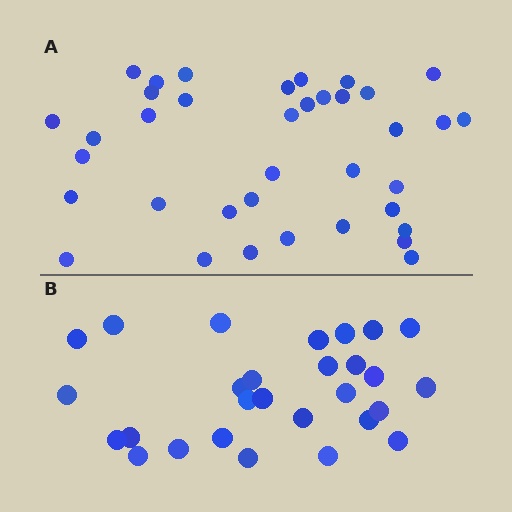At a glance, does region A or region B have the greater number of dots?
Region A (the top region) has more dots.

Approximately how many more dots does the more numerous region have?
Region A has roughly 8 or so more dots than region B.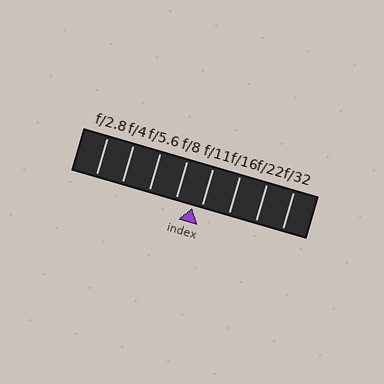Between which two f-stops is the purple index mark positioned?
The index mark is between f/8 and f/11.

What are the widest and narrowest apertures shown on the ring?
The widest aperture shown is f/2.8 and the narrowest is f/32.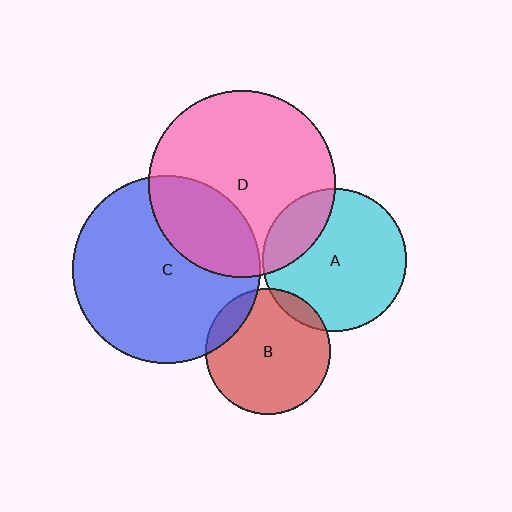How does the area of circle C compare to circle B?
Approximately 2.3 times.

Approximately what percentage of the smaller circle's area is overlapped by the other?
Approximately 10%.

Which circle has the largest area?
Circle C (blue).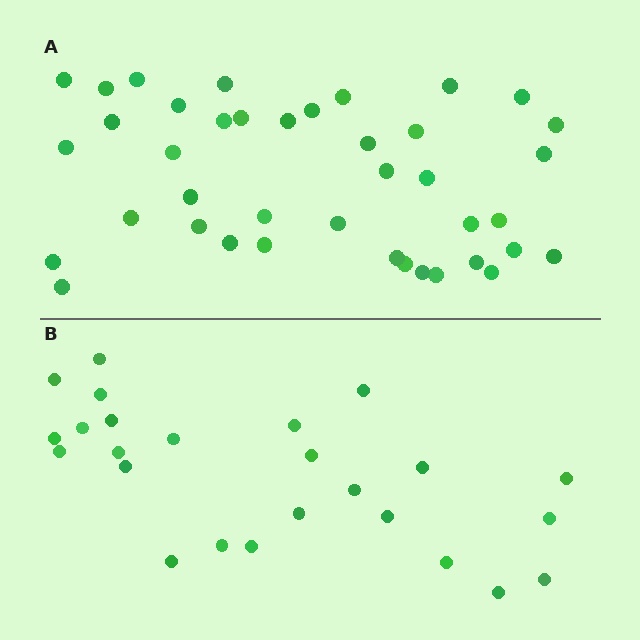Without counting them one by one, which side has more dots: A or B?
Region A (the top region) has more dots.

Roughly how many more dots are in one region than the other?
Region A has approximately 15 more dots than region B.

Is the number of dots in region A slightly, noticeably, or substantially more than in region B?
Region A has substantially more. The ratio is roughly 1.6 to 1.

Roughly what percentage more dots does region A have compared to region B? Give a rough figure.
About 60% more.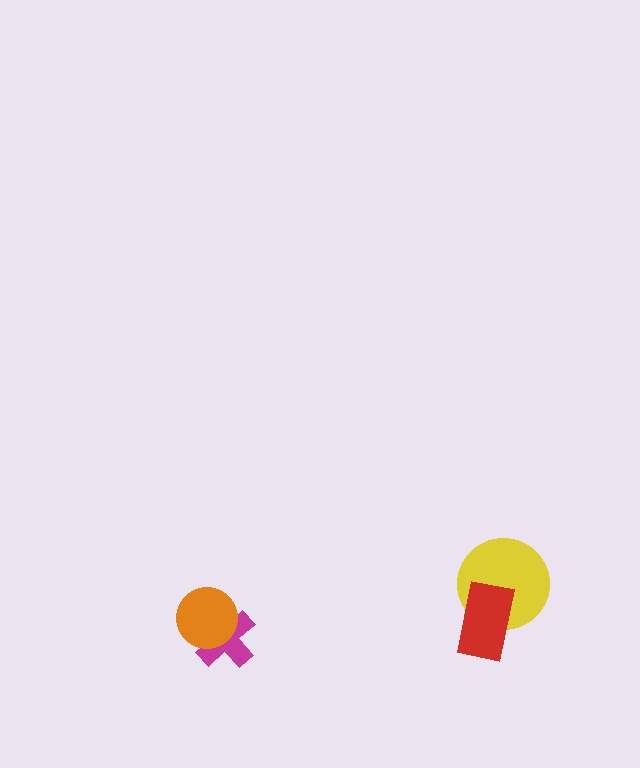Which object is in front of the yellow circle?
The red rectangle is in front of the yellow circle.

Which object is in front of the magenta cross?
The orange circle is in front of the magenta cross.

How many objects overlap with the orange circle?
1 object overlaps with the orange circle.